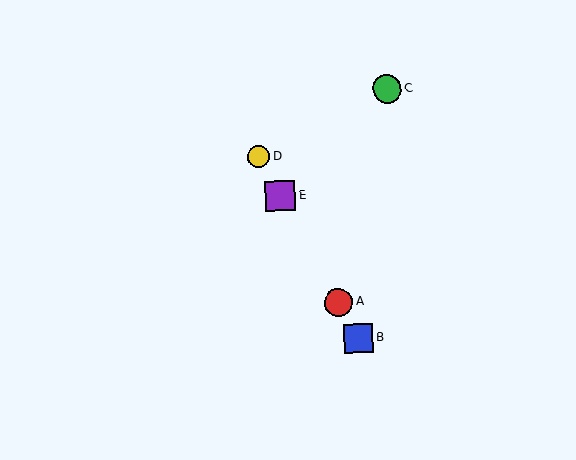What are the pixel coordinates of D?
Object D is at (258, 157).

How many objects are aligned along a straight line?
4 objects (A, B, D, E) are aligned along a straight line.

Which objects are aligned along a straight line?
Objects A, B, D, E are aligned along a straight line.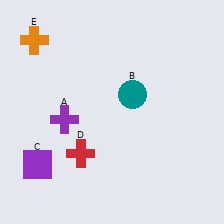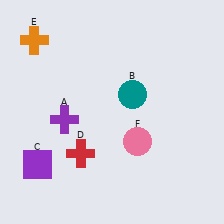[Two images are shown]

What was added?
A pink circle (F) was added in Image 2.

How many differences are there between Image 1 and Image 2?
There is 1 difference between the two images.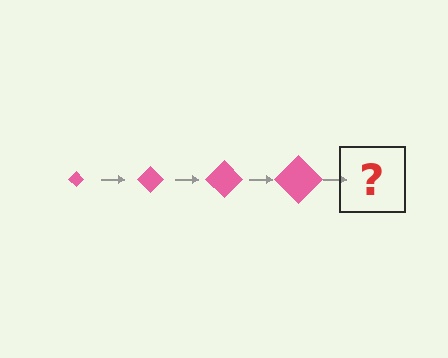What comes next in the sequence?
The next element should be a pink diamond, larger than the previous one.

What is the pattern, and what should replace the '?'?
The pattern is that the diamond gets progressively larger each step. The '?' should be a pink diamond, larger than the previous one.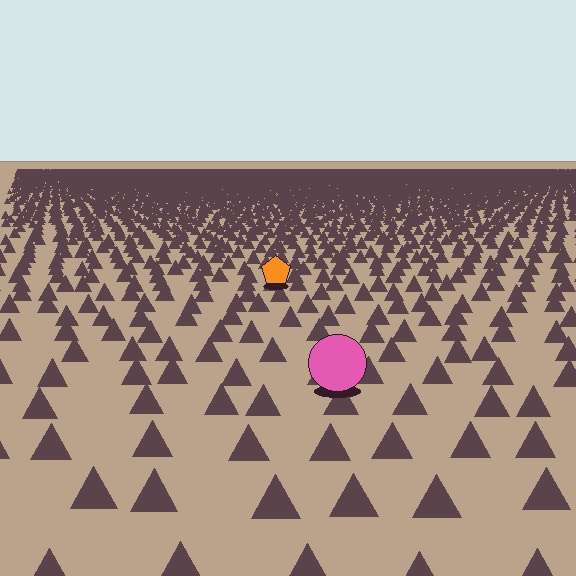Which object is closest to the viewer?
The pink circle is closest. The texture marks near it are larger and more spread out.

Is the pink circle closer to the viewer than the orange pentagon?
Yes. The pink circle is closer — you can tell from the texture gradient: the ground texture is coarser near it.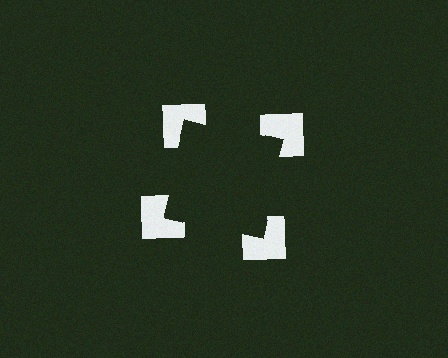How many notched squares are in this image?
There are 4 — one at each vertex of the illusory square.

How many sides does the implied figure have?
4 sides.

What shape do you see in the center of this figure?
An illusory square — its edges are inferred from the aligned wedge cuts in the notched squares, not physically drawn.